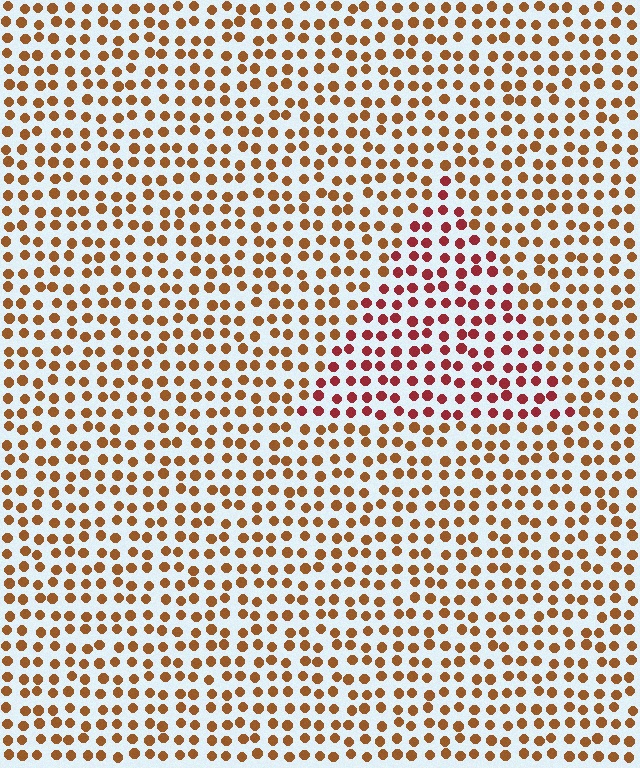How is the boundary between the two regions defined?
The boundary is defined purely by a slight shift in hue (about 33 degrees). Spacing, size, and orientation are identical on both sides.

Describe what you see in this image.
The image is filled with small brown elements in a uniform arrangement. A triangle-shaped region is visible where the elements are tinted to a slightly different hue, forming a subtle color boundary.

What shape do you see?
I see a triangle.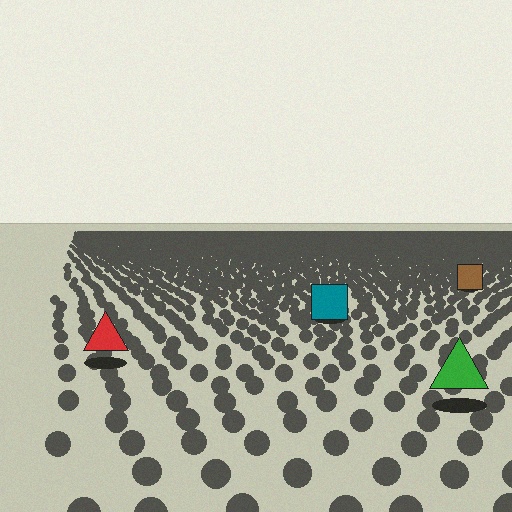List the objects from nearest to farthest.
From nearest to farthest: the green triangle, the red triangle, the teal square, the brown square.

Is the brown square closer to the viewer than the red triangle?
No. The red triangle is closer — you can tell from the texture gradient: the ground texture is coarser near it.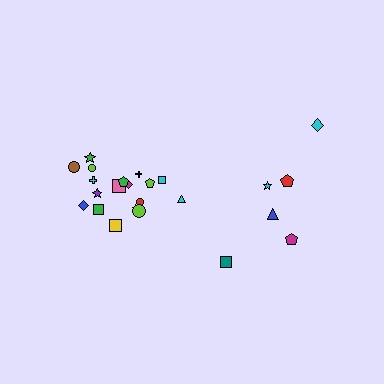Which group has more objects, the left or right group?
The left group.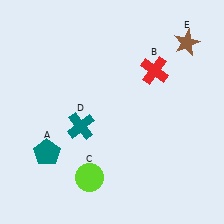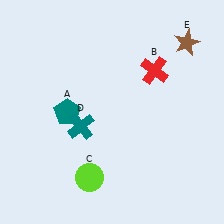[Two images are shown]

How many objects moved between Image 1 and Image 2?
1 object moved between the two images.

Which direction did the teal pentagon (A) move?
The teal pentagon (A) moved up.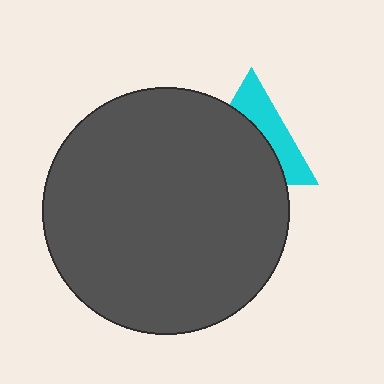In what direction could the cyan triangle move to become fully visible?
The cyan triangle could move toward the upper-right. That would shift it out from behind the dark gray circle entirely.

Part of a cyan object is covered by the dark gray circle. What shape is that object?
It is a triangle.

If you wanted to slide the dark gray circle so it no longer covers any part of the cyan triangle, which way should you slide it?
Slide it toward the lower-left — that is the most direct way to separate the two shapes.